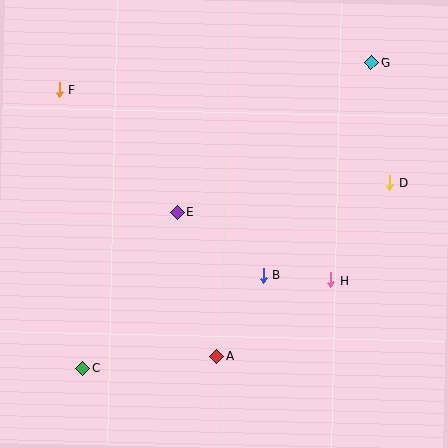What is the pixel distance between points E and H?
The distance between E and H is 168 pixels.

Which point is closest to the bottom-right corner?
Point H is closest to the bottom-right corner.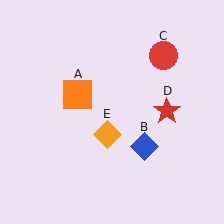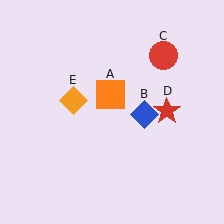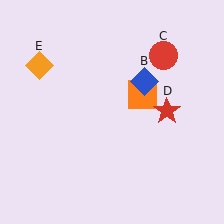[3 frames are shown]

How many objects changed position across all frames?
3 objects changed position: orange square (object A), blue diamond (object B), orange diamond (object E).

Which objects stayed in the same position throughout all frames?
Red circle (object C) and red star (object D) remained stationary.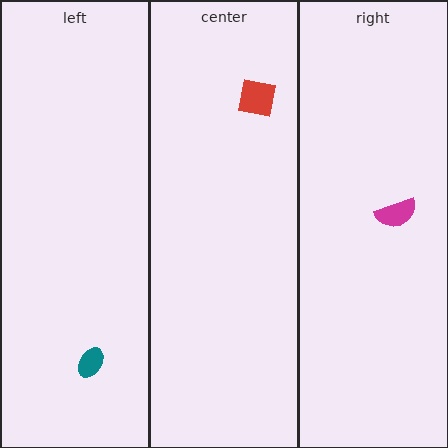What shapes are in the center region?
The red square.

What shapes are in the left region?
The teal ellipse.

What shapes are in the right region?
The magenta semicircle.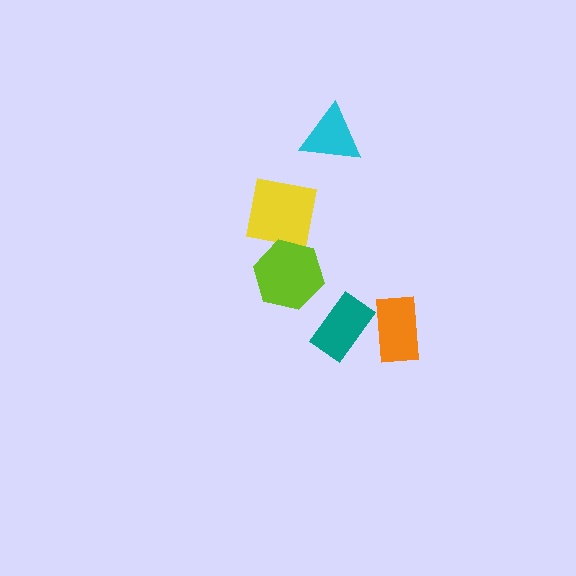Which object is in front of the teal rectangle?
The orange rectangle is in front of the teal rectangle.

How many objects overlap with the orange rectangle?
1 object overlaps with the orange rectangle.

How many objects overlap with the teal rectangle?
1 object overlaps with the teal rectangle.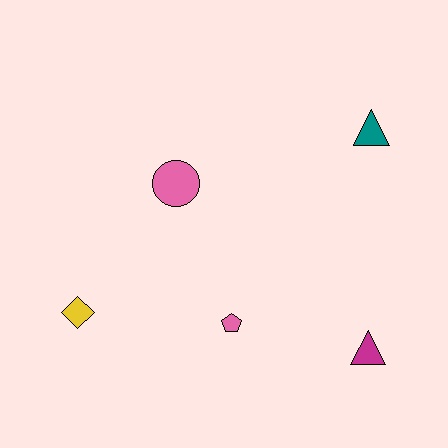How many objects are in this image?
There are 5 objects.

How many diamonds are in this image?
There is 1 diamond.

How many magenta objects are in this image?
There is 1 magenta object.